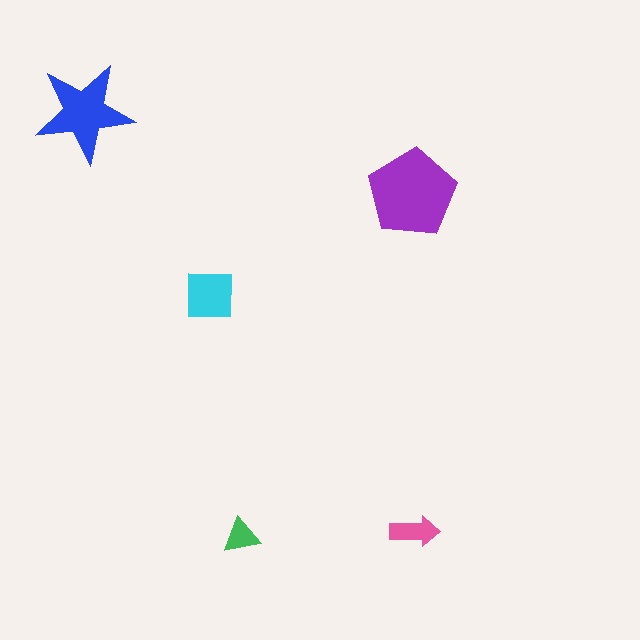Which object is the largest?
The purple pentagon.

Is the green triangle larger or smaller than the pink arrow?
Smaller.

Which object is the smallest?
The green triangle.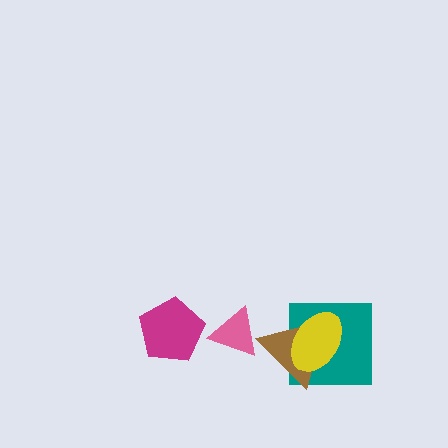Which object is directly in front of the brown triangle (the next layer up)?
The yellow ellipse is directly in front of the brown triangle.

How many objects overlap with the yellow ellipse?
2 objects overlap with the yellow ellipse.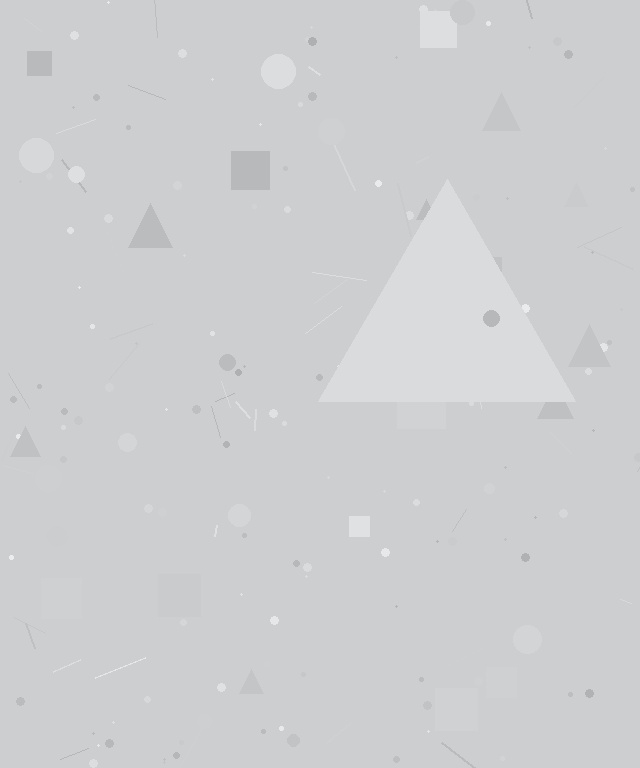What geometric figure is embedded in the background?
A triangle is embedded in the background.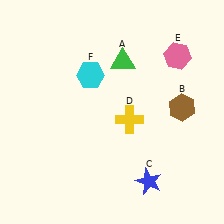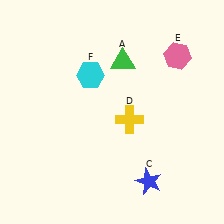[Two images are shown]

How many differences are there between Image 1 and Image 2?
There is 1 difference between the two images.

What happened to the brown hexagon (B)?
The brown hexagon (B) was removed in Image 2. It was in the top-right area of Image 1.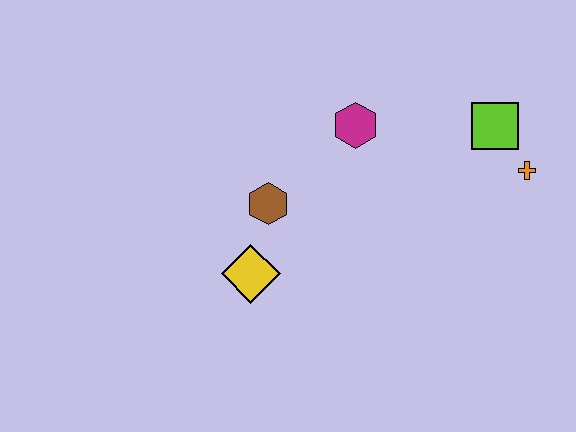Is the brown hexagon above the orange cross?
No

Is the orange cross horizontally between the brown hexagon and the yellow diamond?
No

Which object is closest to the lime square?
The orange cross is closest to the lime square.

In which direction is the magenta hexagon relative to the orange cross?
The magenta hexagon is to the left of the orange cross.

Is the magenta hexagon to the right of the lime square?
No